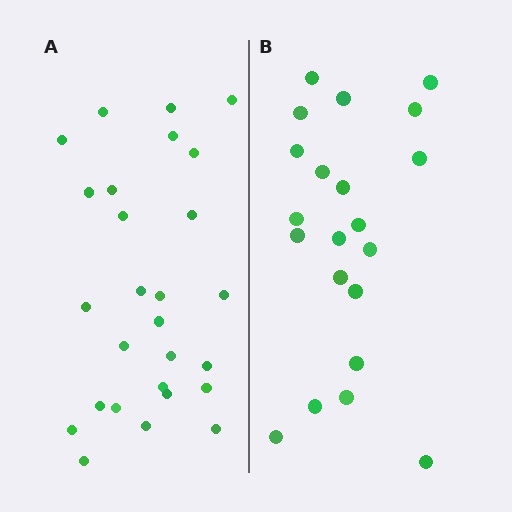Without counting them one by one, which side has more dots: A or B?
Region A (the left region) has more dots.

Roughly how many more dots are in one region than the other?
Region A has about 6 more dots than region B.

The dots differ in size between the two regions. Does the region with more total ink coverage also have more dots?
No. Region B has more total ink coverage because its dots are larger, but region A actually contains more individual dots. Total area can be misleading — the number of items is what matters here.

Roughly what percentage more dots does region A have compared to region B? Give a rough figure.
About 30% more.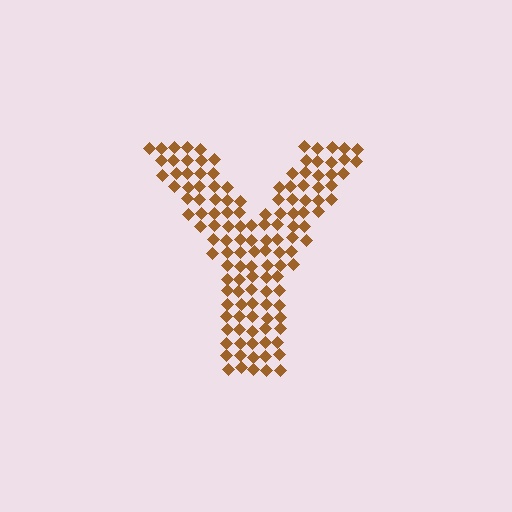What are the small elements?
The small elements are diamonds.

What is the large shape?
The large shape is the letter Y.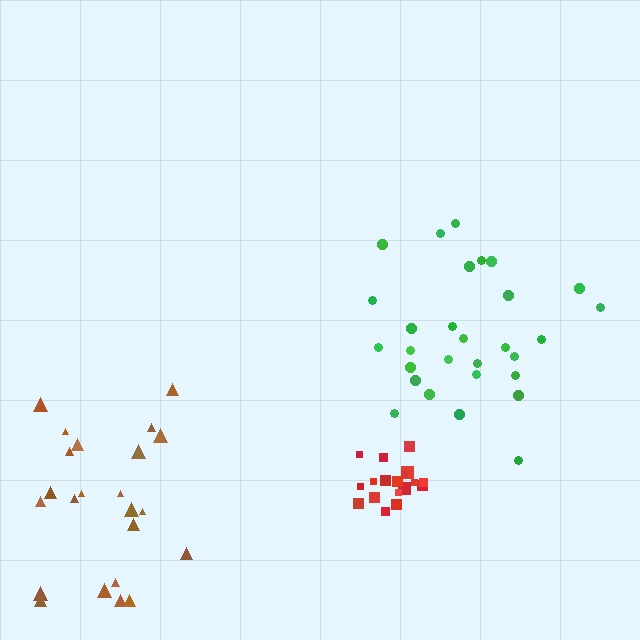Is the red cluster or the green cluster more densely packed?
Red.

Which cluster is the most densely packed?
Red.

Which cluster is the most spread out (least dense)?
Brown.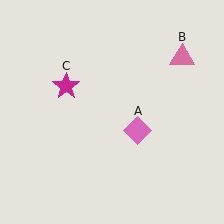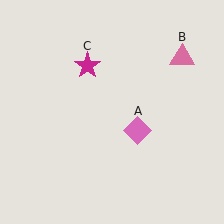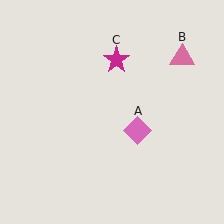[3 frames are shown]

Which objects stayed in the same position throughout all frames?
Pink diamond (object A) and pink triangle (object B) remained stationary.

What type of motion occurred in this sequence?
The magenta star (object C) rotated clockwise around the center of the scene.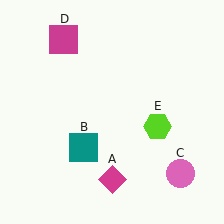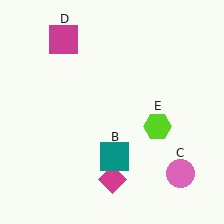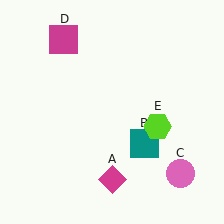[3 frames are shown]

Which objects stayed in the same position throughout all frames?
Magenta diamond (object A) and pink circle (object C) and magenta square (object D) and lime hexagon (object E) remained stationary.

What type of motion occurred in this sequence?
The teal square (object B) rotated counterclockwise around the center of the scene.